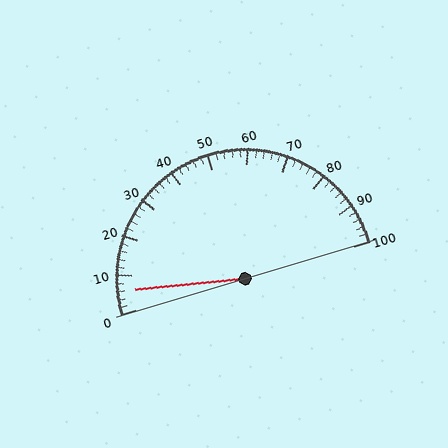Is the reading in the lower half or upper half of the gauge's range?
The reading is in the lower half of the range (0 to 100).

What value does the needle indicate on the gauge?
The needle indicates approximately 6.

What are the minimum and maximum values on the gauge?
The gauge ranges from 0 to 100.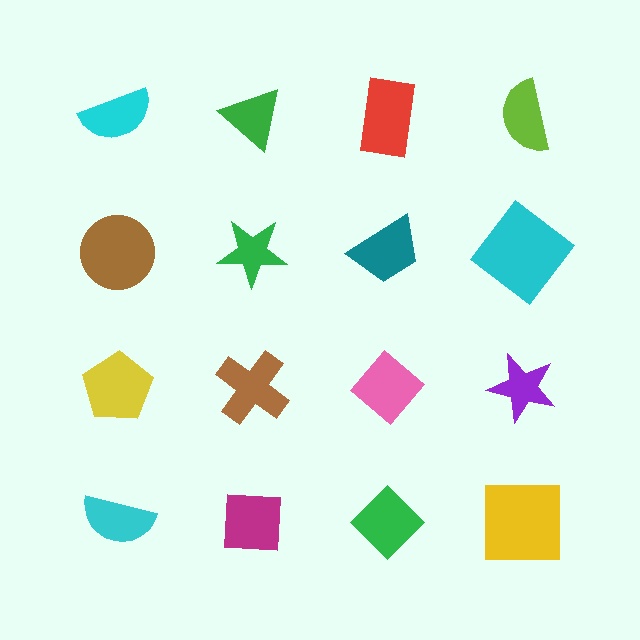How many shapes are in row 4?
4 shapes.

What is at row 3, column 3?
A pink diamond.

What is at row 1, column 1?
A cyan semicircle.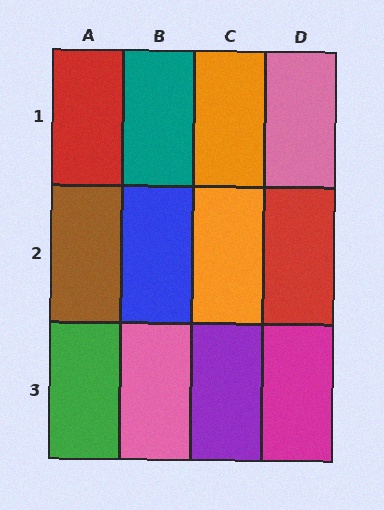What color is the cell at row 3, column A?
Green.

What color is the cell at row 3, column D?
Magenta.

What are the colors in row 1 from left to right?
Red, teal, orange, pink.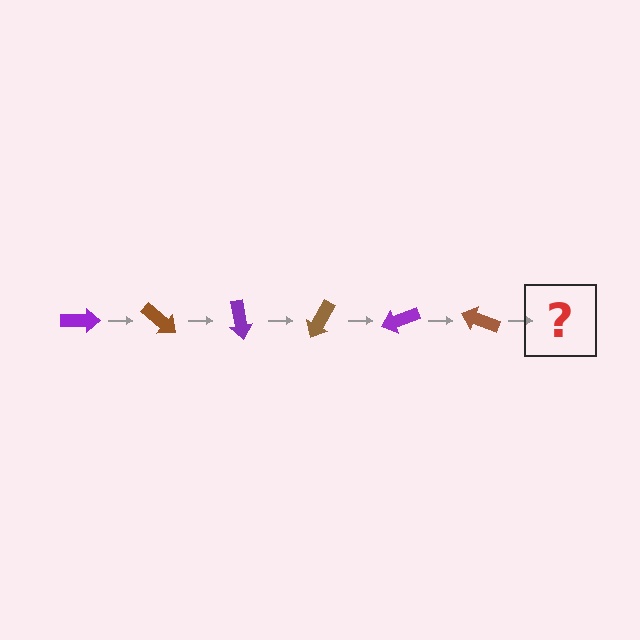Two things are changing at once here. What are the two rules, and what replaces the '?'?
The two rules are that it rotates 40 degrees each step and the color cycles through purple and brown. The '?' should be a purple arrow, rotated 240 degrees from the start.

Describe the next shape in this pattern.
It should be a purple arrow, rotated 240 degrees from the start.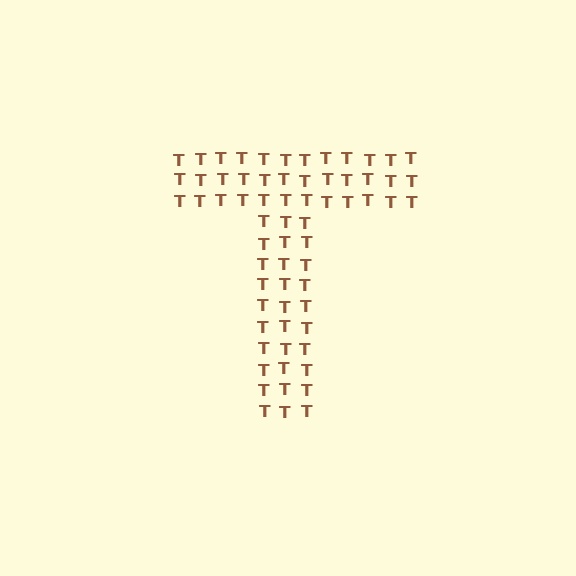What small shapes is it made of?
It is made of small letter T's.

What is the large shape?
The large shape is the letter T.